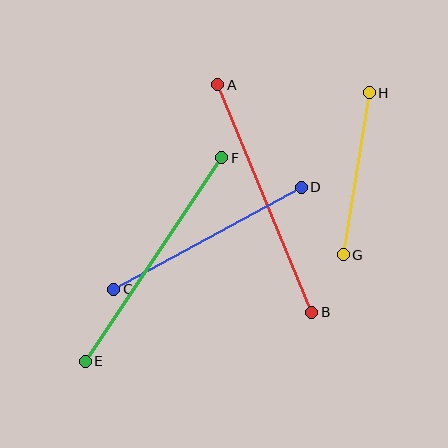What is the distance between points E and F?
The distance is approximately 245 pixels.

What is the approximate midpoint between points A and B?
The midpoint is at approximately (265, 198) pixels.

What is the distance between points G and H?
The distance is approximately 164 pixels.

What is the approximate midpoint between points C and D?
The midpoint is at approximately (207, 238) pixels.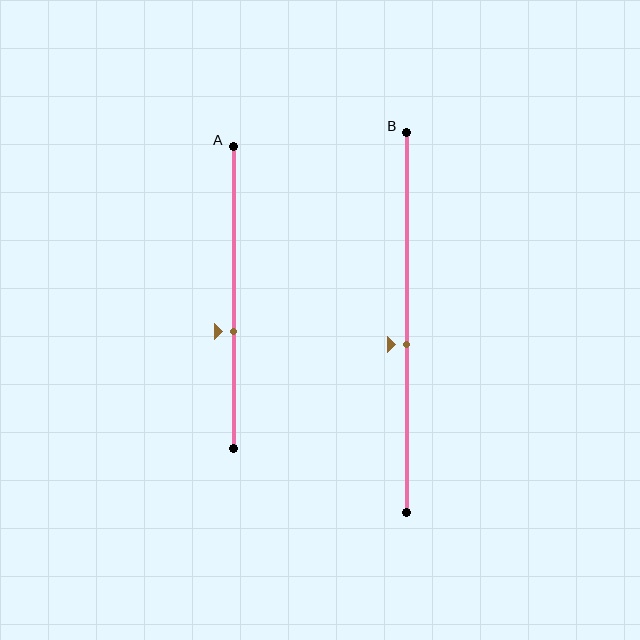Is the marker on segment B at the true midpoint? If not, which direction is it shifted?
No, the marker on segment B is shifted downward by about 6% of the segment length.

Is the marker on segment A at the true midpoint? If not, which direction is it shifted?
No, the marker on segment A is shifted downward by about 11% of the segment length.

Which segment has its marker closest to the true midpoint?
Segment B has its marker closest to the true midpoint.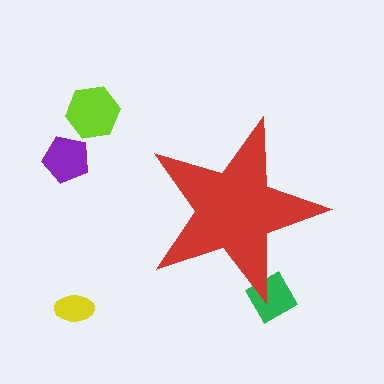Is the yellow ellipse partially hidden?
No, the yellow ellipse is fully visible.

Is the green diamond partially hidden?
Yes, the green diamond is partially hidden behind the red star.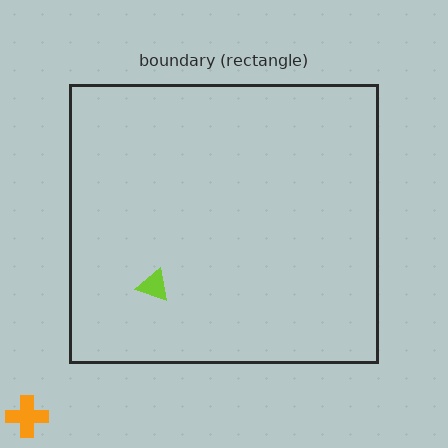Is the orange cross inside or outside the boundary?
Outside.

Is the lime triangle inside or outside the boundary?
Inside.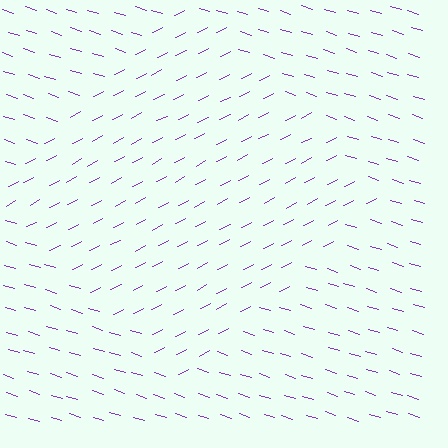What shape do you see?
I see a diamond.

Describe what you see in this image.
The image is filled with small purple line segments. A diamond region in the image has lines oriented differently from the surrounding lines, creating a visible texture boundary.